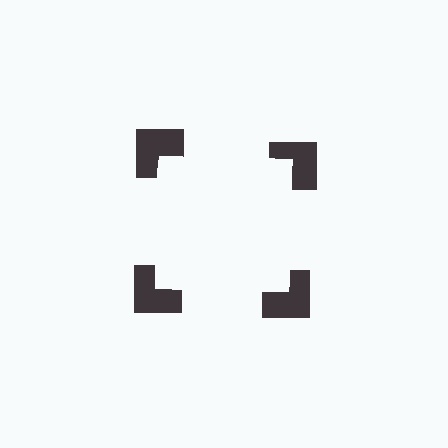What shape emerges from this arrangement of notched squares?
An illusory square — its edges are inferred from the aligned wedge cuts in the notched squares, not physically drawn.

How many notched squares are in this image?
There are 4 — one at each vertex of the illusory square.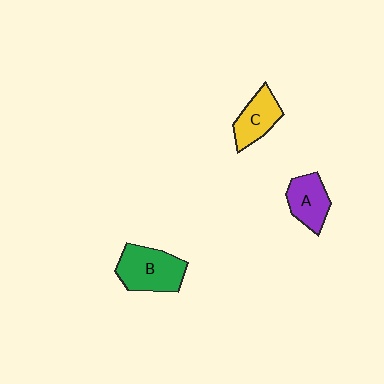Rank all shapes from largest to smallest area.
From largest to smallest: B (green), A (purple), C (yellow).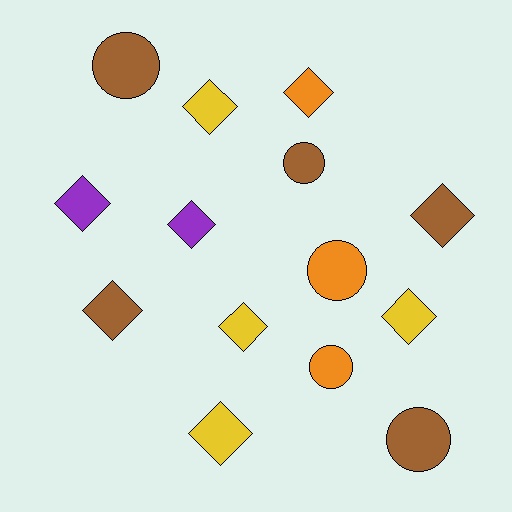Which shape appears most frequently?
Diamond, with 9 objects.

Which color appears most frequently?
Brown, with 5 objects.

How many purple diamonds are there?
There are 2 purple diamonds.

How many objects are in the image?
There are 14 objects.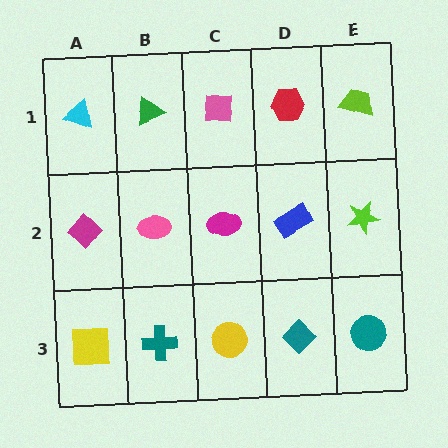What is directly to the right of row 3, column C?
A teal diamond.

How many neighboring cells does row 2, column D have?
4.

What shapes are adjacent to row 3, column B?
A pink ellipse (row 2, column B), a yellow square (row 3, column A), a yellow circle (row 3, column C).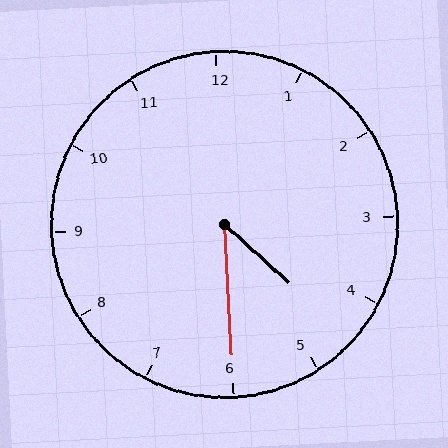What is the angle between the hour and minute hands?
Approximately 45 degrees.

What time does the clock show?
4:30.